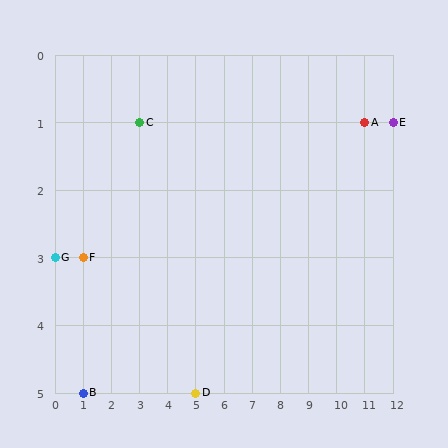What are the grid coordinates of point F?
Point F is at grid coordinates (1, 3).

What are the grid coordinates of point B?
Point B is at grid coordinates (1, 5).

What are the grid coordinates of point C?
Point C is at grid coordinates (3, 1).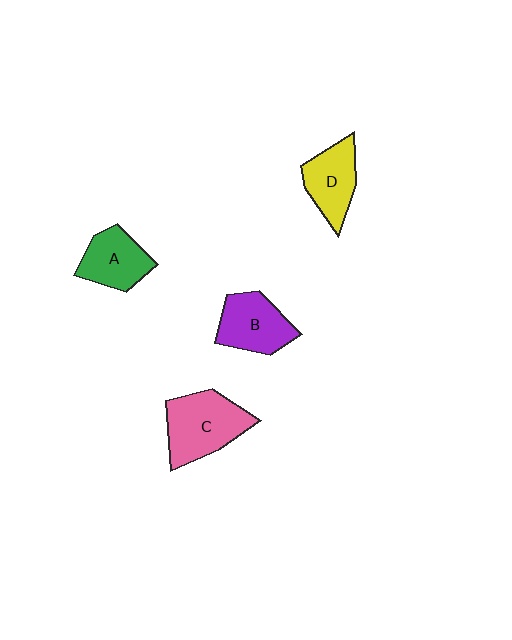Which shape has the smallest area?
Shape A (green).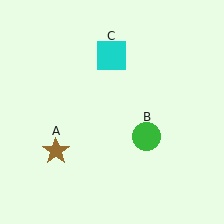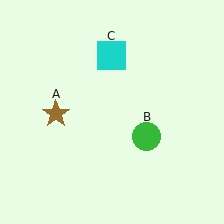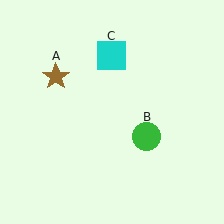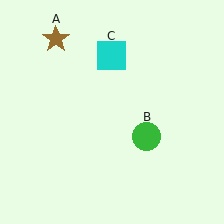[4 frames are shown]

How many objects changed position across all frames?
1 object changed position: brown star (object A).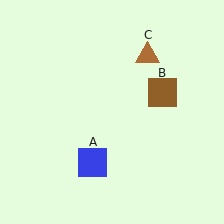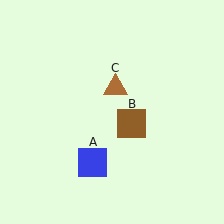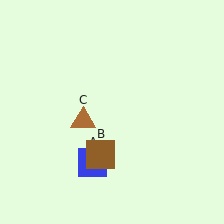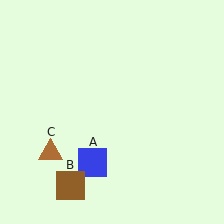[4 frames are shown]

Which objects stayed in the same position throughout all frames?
Blue square (object A) remained stationary.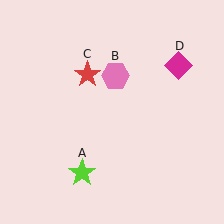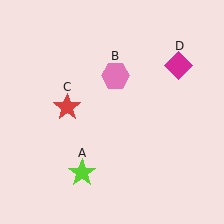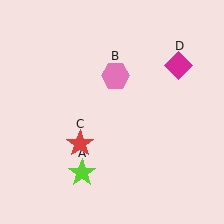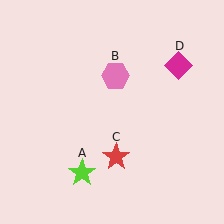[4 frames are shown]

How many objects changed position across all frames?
1 object changed position: red star (object C).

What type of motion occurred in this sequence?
The red star (object C) rotated counterclockwise around the center of the scene.